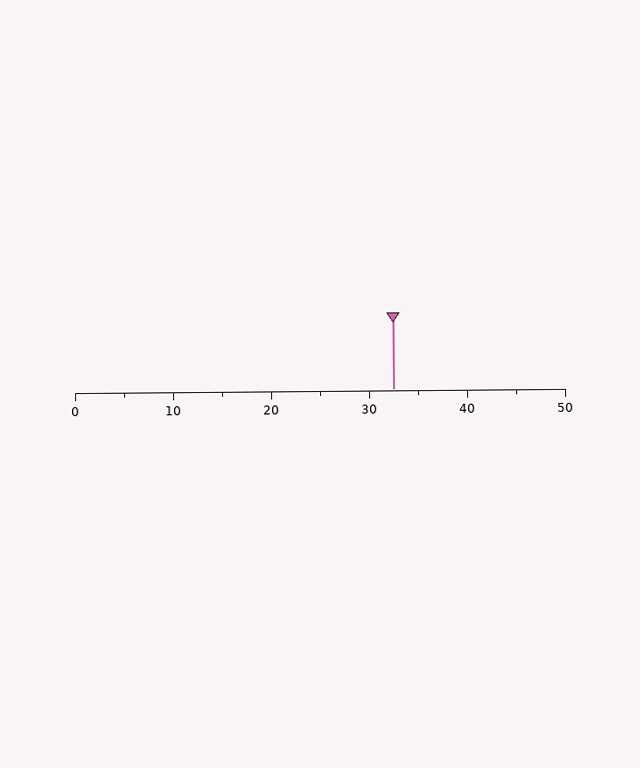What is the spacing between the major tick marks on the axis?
The major ticks are spaced 10 apart.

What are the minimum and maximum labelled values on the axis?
The axis runs from 0 to 50.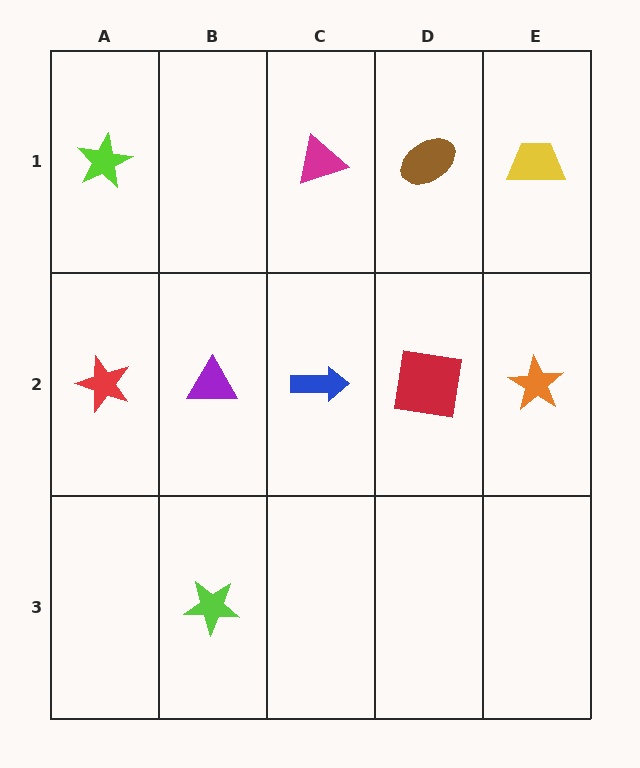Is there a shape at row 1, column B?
No, that cell is empty.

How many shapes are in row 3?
1 shape.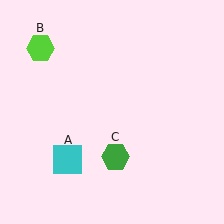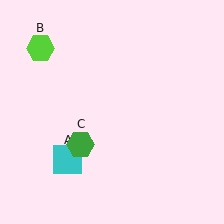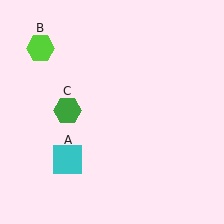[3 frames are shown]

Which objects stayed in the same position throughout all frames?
Cyan square (object A) and lime hexagon (object B) remained stationary.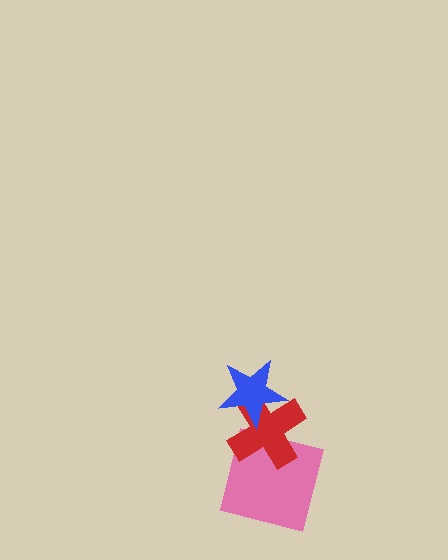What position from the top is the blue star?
The blue star is 1st from the top.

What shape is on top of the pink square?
The red cross is on top of the pink square.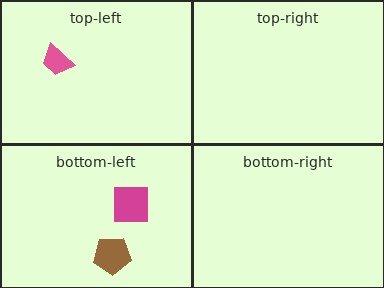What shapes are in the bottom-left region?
The brown pentagon, the magenta square.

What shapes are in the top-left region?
The pink trapezoid.